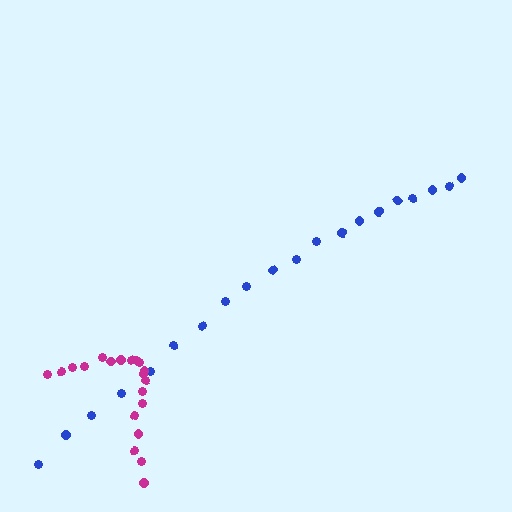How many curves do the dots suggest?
There are 2 distinct paths.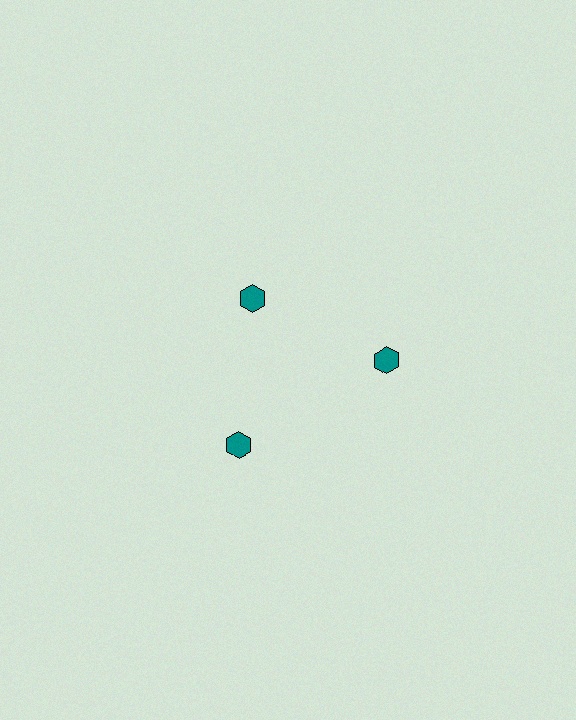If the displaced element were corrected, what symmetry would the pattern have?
It would have 3-fold rotational symmetry — the pattern would map onto itself every 120 degrees.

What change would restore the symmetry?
The symmetry would be restored by moving it outward, back onto the ring so that all 3 hexagons sit at equal angles and equal distance from the center.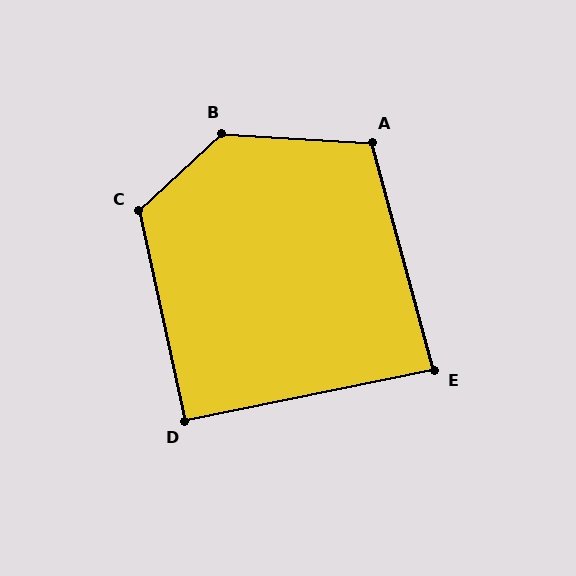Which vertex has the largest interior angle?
B, at approximately 134 degrees.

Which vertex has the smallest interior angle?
E, at approximately 86 degrees.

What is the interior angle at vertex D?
Approximately 91 degrees (approximately right).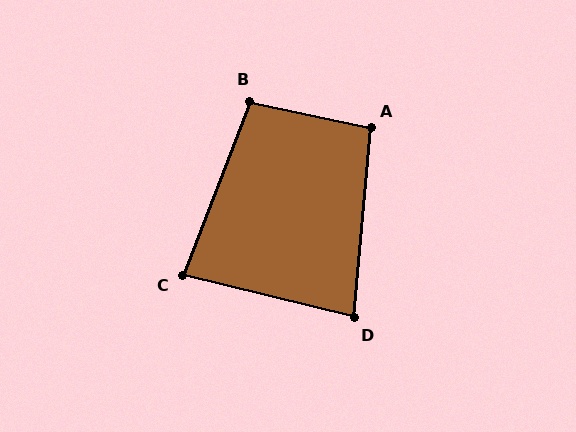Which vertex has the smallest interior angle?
D, at approximately 81 degrees.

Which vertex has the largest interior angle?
B, at approximately 99 degrees.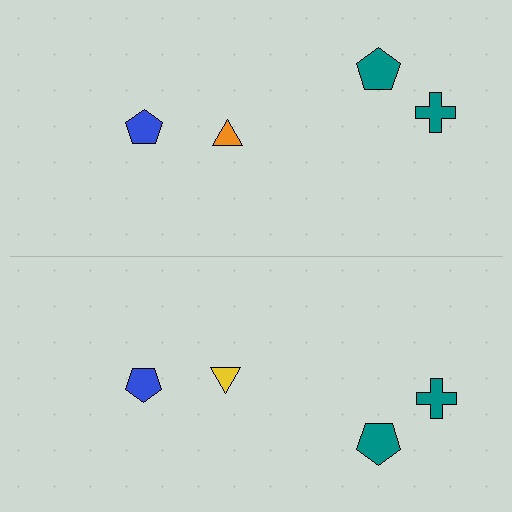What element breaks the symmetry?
The yellow triangle on the bottom side breaks the symmetry — its mirror counterpart is orange.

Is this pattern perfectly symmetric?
No, the pattern is not perfectly symmetric. The yellow triangle on the bottom side breaks the symmetry — its mirror counterpart is orange.